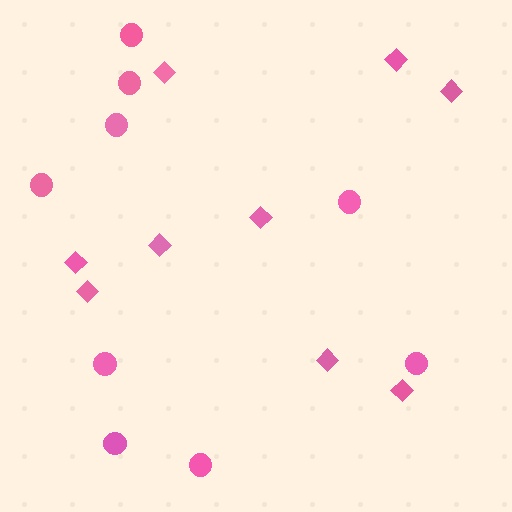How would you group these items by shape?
There are 2 groups: one group of circles (9) and one group of diamonds (9).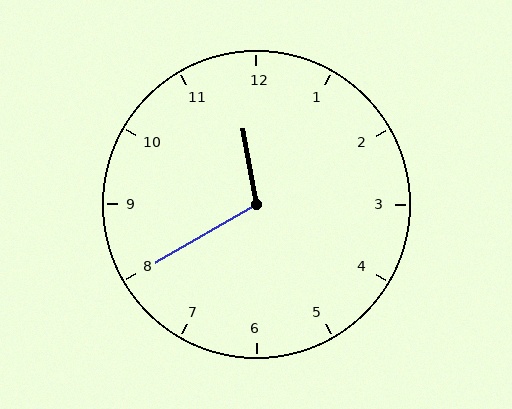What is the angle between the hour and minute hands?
Approximately 110 degrees.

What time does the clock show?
11:40.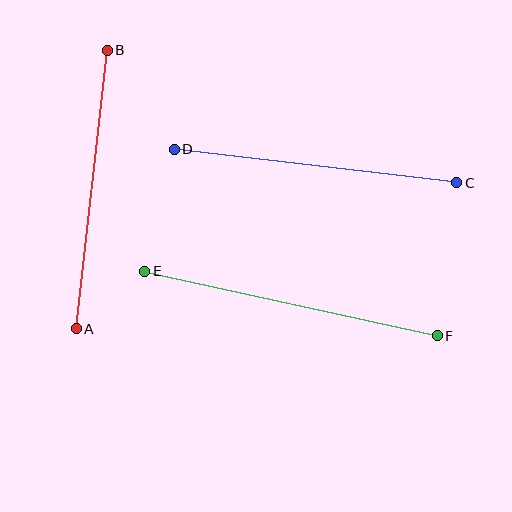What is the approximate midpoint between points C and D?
The midpoint is at approximately (315, 166) pixels.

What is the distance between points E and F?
The distance is approximately 300 pixels.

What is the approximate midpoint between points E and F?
The midpoint is at approximately (291, 303) pixels.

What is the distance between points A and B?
The distance is approximately 280 pixels.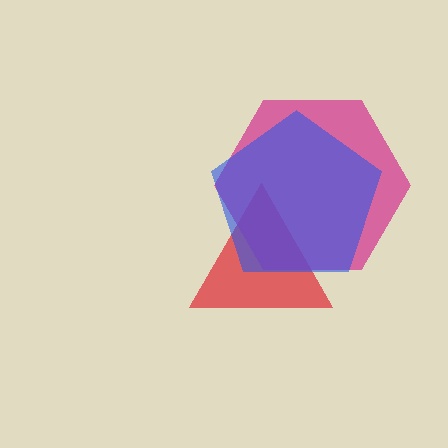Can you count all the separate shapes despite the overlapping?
Yes, there are 3 separate shapes.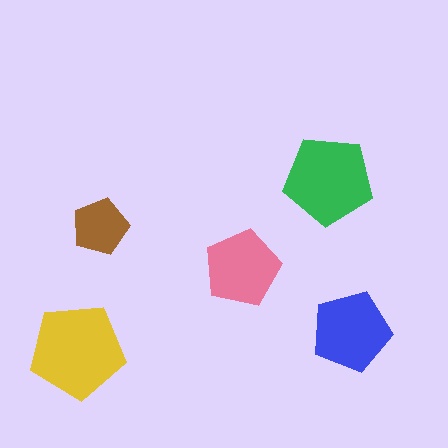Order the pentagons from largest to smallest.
the yellow one, the green one, the blue one, the pink one, the brown one.